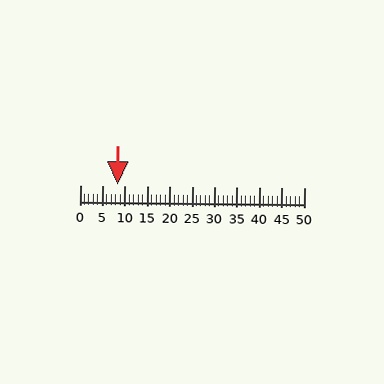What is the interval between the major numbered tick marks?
The major tick marks are spaced 5 units apart.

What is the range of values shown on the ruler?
The ruler shows values from 0 to 50.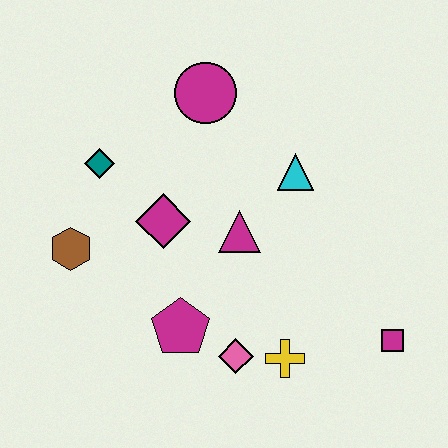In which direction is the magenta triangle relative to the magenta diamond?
The magenta triangle is to the right of the magenta diamond.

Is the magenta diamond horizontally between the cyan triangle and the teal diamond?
Yes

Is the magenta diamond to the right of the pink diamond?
No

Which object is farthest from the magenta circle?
The magenta square is farthest from the magenta circle.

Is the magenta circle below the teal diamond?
No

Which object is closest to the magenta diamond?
The magenta triangle is closest to the magenta diamond.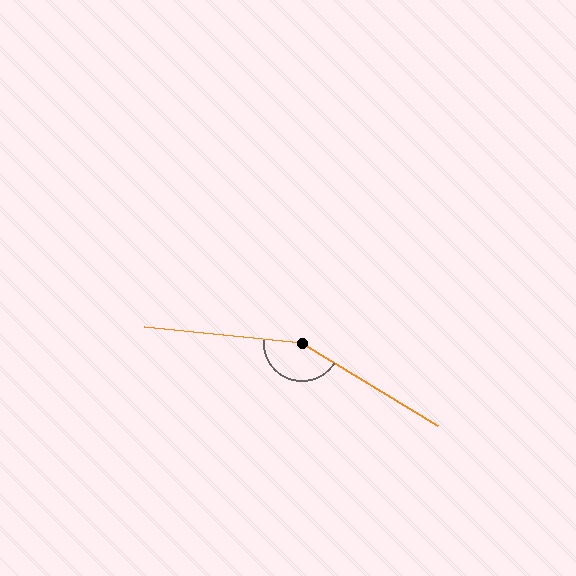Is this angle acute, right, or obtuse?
It is obtuse.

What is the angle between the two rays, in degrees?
Approximately 154 degrees.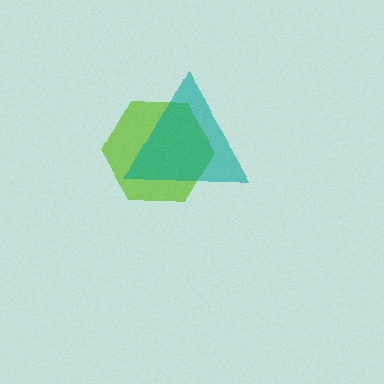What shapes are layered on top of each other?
The layered shapes are: a lime hexagon, a teal triangle.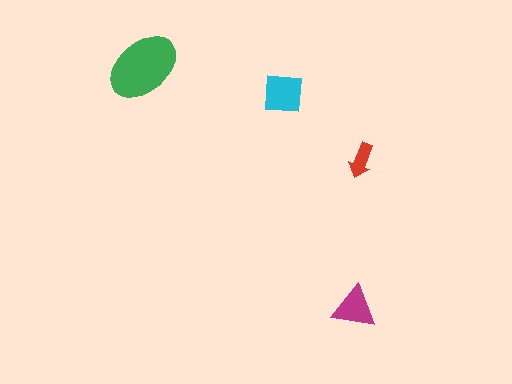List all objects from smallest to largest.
The red arrow, the magenta triangle, the cyan square, the green ellipse.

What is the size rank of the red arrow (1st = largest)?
4th.